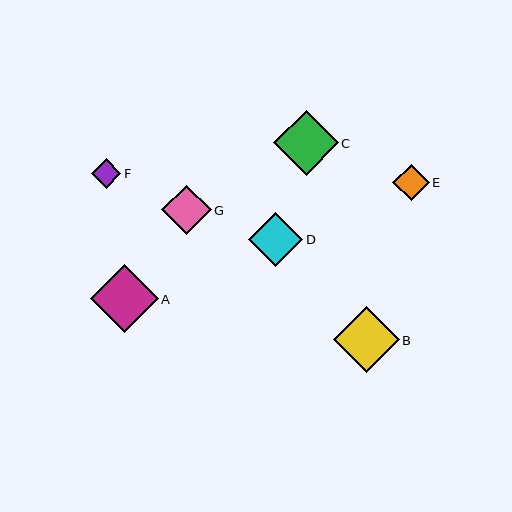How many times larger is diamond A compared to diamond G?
Diamond A is approximately 1.4 times the size of diamond G.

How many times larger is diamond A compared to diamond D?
Diamond A is approximately 1.3 times the size of diamond D.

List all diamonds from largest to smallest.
From largest to smallest: A, B, C, D, G, E, F.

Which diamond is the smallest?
Diamond F is the smallest with a size of approximately 30 pixels.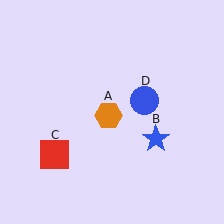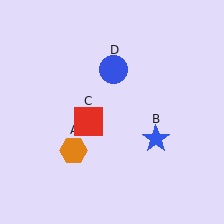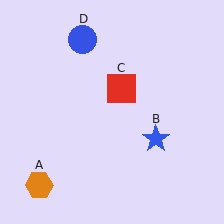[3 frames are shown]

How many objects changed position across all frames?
3 objects changed position: orange hexagon (object A), red square (object C), blue circle (object D).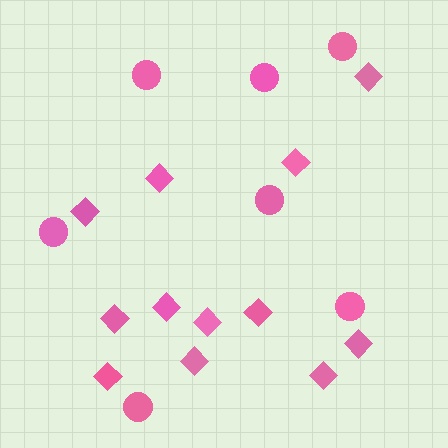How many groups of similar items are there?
There are 2 groups: one group of circles (7) and one group of diamonds (12).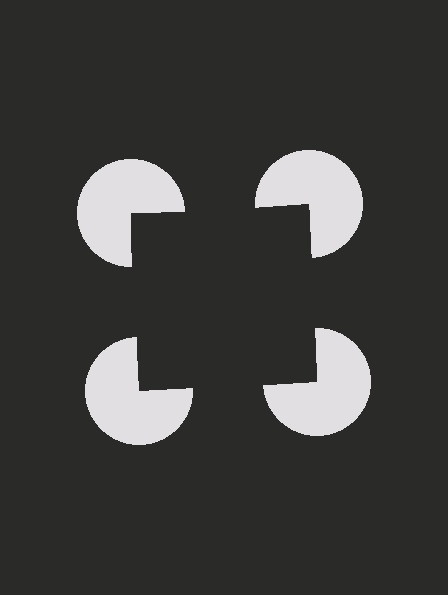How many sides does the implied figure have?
4 sides.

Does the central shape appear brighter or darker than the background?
It typically appears slightly darker than the background, even though no actual brightness change is drawn.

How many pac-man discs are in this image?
There are 4 — one at each vertex of the illusory square.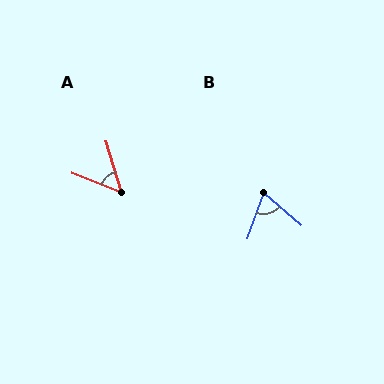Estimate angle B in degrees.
Approximately 68 degrees.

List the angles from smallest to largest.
A (52°), B (68°).